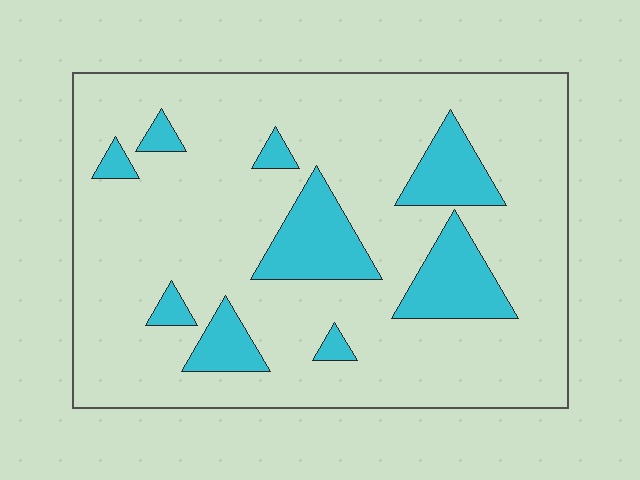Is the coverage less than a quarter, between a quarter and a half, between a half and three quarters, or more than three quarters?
Less than a quarter.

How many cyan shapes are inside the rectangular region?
9.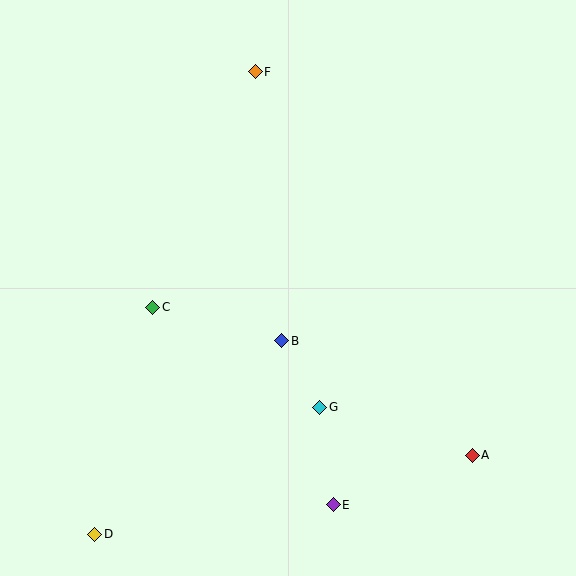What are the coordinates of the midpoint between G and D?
The midpoint between G and D is at (207, 471).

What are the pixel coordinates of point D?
Point D is at (95, 534).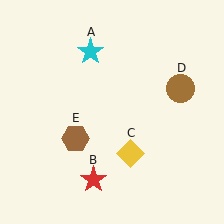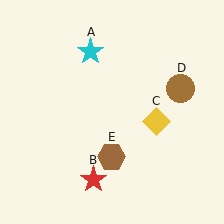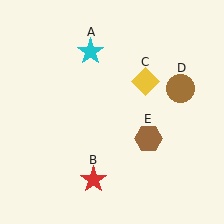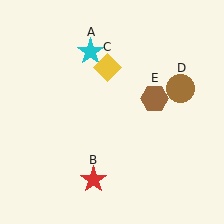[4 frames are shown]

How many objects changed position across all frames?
2 objects changed position: yellow diamond (object C), brown hexagon (object E).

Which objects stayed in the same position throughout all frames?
Cyan star (object A) and red star (object B) and brown circle (object D) remained stationary.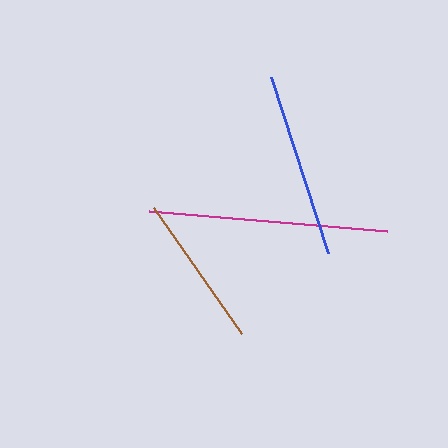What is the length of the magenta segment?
The magenta segment is approximately 239 pixels long.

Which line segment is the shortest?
The brown line is the shortest at approximately 153 pixels.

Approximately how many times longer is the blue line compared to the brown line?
The blue line is approximately 1.2 times the length of the brown line.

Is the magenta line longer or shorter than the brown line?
The magenta line is longer than the brown line.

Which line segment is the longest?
The magenta line is the longest at approximately 239 pixels.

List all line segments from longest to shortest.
From longest to shortest: magenta, blue, brown.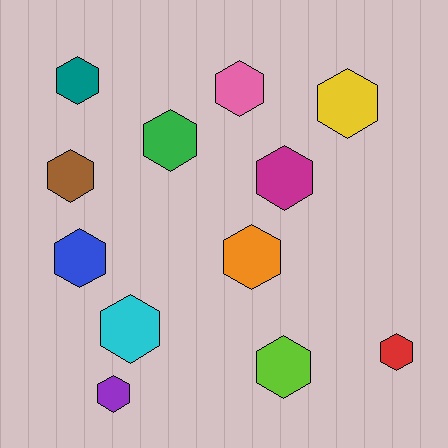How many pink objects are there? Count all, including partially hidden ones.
There is 1 pink object.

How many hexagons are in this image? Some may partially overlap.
There are 12 hexagons.